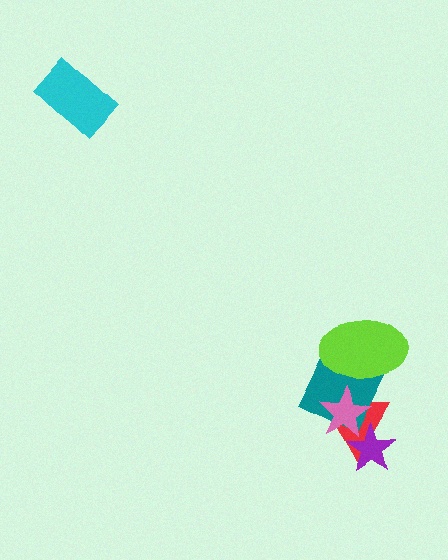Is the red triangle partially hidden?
Yes, it is partially covered by another shape.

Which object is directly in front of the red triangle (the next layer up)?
The teal square is directly in front of the red triangle.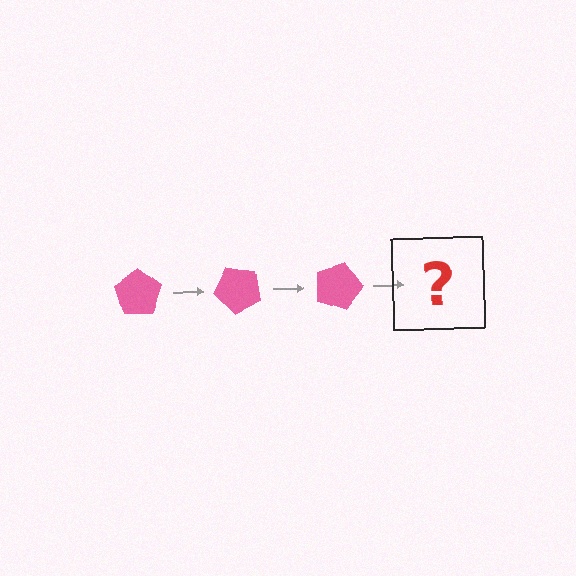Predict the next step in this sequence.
The next step is a pink pentagon rotated 135 degrees.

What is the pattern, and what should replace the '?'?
The pattern is that the pentagon rotates 45 degrees each step. The '?' should be a pink pentagon rotated 135 degrees.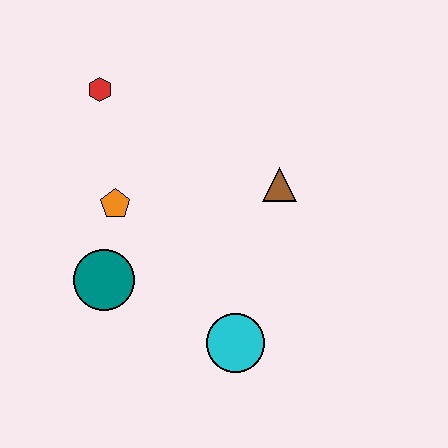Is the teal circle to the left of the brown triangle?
Yes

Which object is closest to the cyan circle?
The teal circle is closest to the cyan circle.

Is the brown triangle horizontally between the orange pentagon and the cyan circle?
No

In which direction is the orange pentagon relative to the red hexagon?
The orange pentagon is below the red hexagon.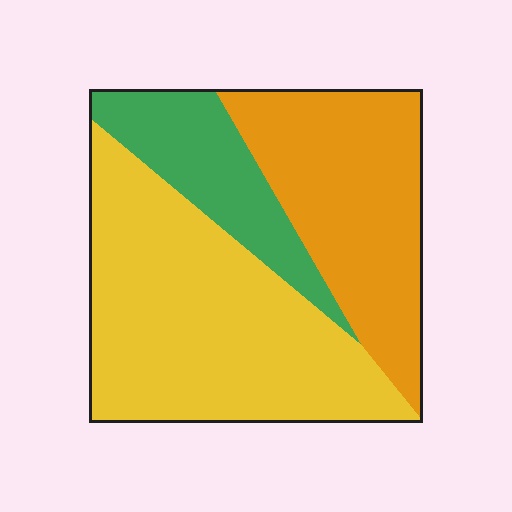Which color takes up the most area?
Yellow, at roughly 50%.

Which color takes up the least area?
Green, at roughly 20%.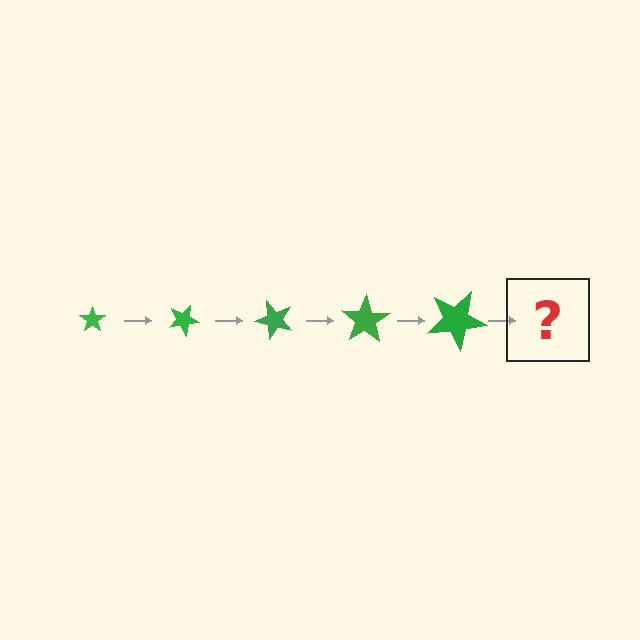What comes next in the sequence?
The next element should be a star, larger than the previous one and rotated 125 degrees from the start.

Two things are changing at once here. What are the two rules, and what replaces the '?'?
The two rules are that the star grows larger each step and it rotates 25 degrees each step. The '?' should be a star, larger than the previous one and rotated 125 degrees from the start.